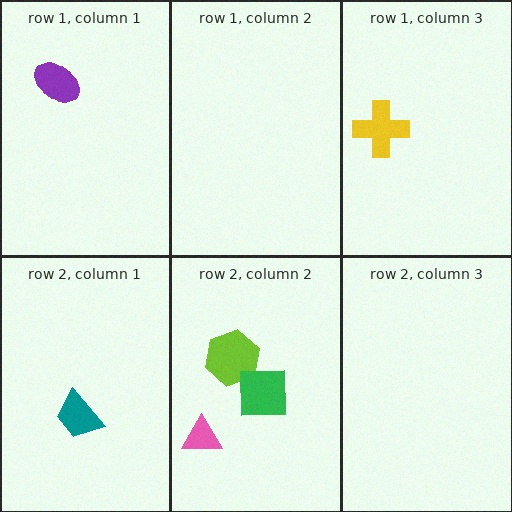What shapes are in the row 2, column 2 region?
The lime hexagon, the pink triangle, the green square.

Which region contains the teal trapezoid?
The row 2, column 1 region.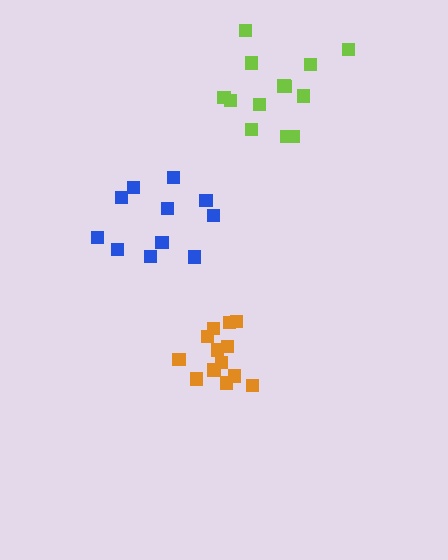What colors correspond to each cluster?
The clusters are colored: orange, lime, blue.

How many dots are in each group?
Group 1: 13 dots, Group 2: 13 dots, Group 3: 11 dots (37 total).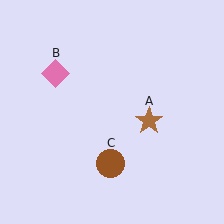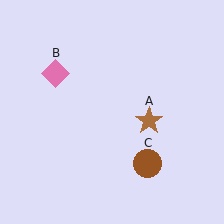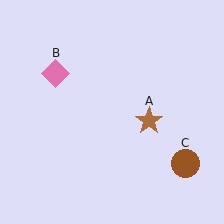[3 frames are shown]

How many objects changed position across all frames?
1 object changed position: brown circle (object C).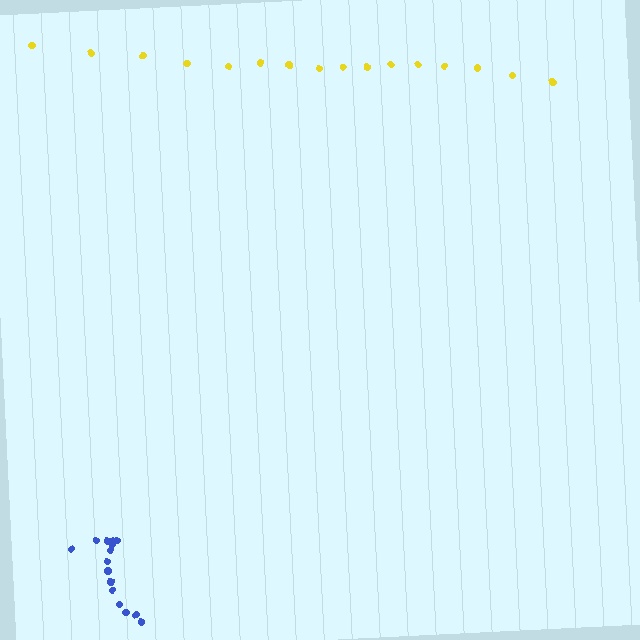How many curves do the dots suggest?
There are 2 distinct paths.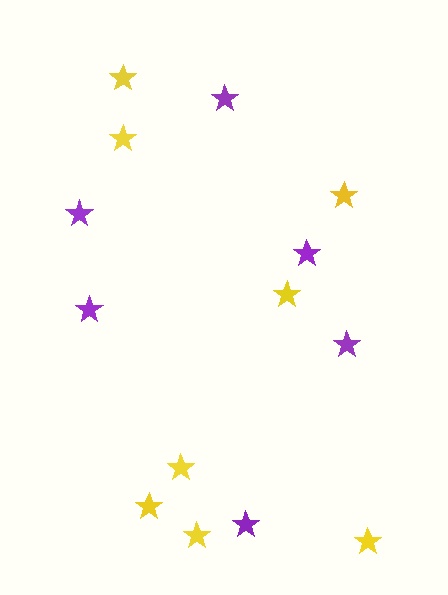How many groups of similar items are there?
There are 2 groups: one group of purple stars (6) and one group of yellow stars (8).